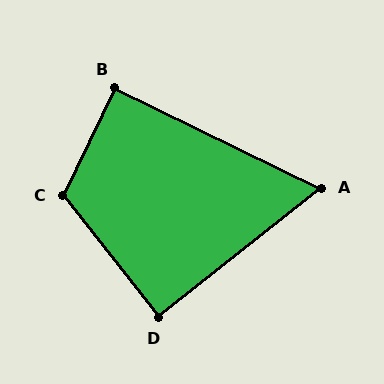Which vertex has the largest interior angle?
C, at approximately 116 degrees.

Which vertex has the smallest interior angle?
A, at approximately 64 degrees.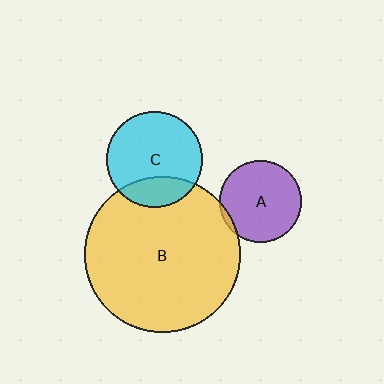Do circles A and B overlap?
Yes.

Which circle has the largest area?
Circle B (yellow).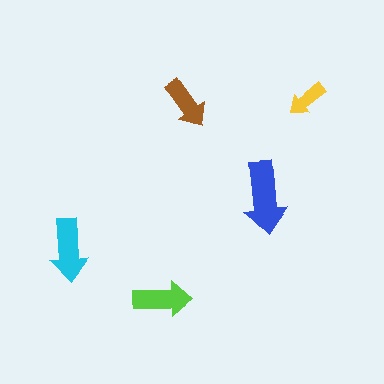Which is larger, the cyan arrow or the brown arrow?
The cyan one.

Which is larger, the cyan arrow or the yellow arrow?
The cyan one.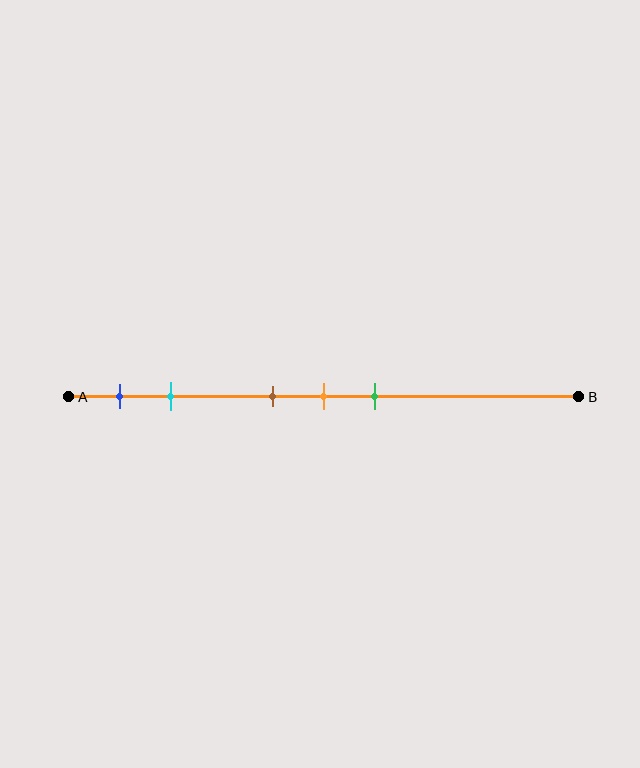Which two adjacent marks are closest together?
The brown and orange marks are the closest adjacent pair.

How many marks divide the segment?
There are 5 marks dividing the segment.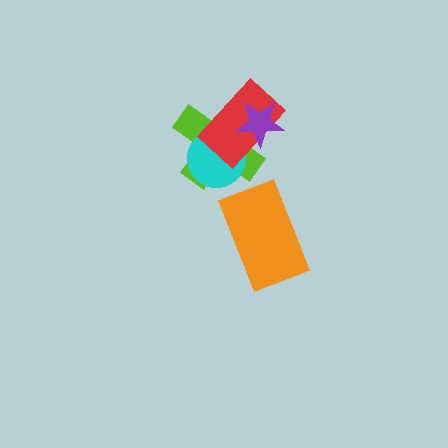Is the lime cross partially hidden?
Yes, it is partially covered by another shape.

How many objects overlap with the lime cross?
3 objects overlap with the lime cross.